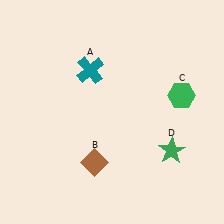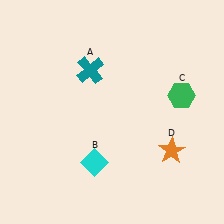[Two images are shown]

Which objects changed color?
B changed from brown to cyan. D changed from green to orange.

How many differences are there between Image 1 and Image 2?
There are 2 differences between the two images.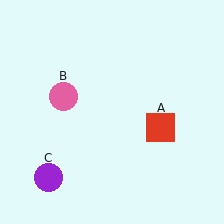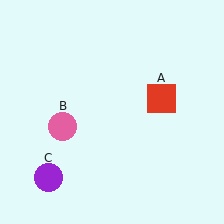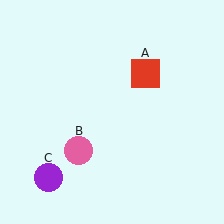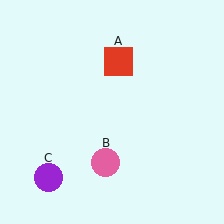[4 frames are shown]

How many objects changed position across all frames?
2 objects changed position: red square (object A), pink circle (object B).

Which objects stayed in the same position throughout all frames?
Purple circle (object C) remained stationary.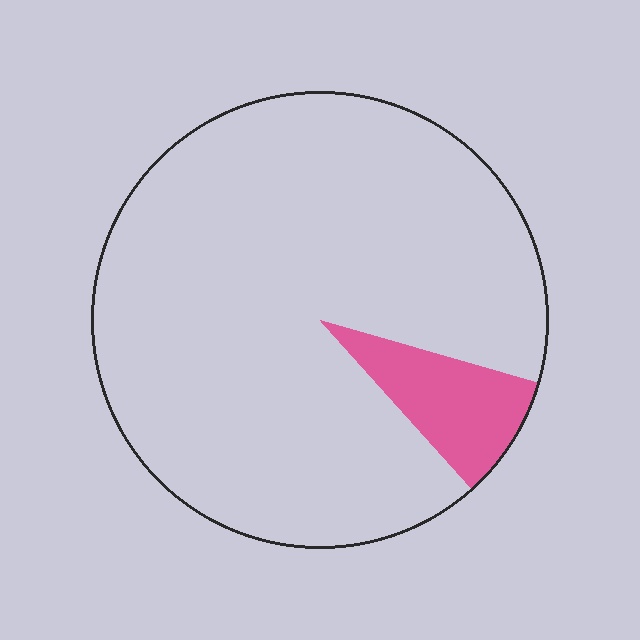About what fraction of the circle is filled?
About one tenth (1/10).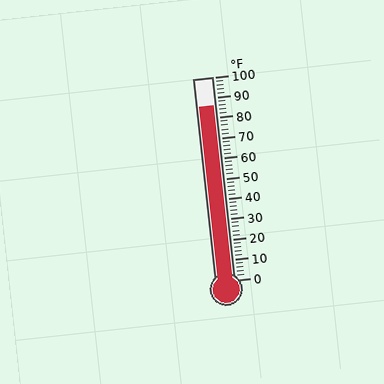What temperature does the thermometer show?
The thermometer shows approximately 86°F.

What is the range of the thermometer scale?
The thermometer scale ranges from 0°F to 100°F.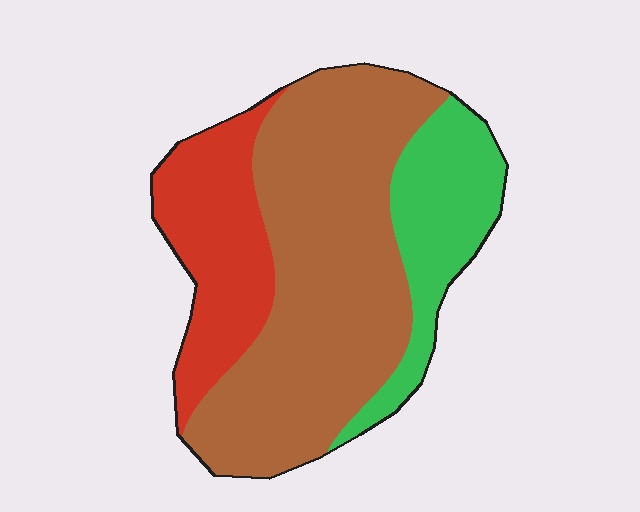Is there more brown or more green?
Brown.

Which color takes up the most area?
Brown, at roughly 55%.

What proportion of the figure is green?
Green takes up about one fifth (1/5) of the figure.